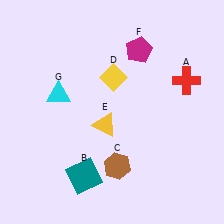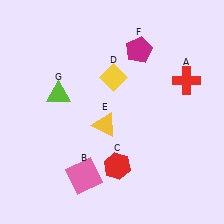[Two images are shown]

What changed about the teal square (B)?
In Image 1, B is teal. In Image 2, it changed to pink.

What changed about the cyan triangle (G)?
In Image 1, G is cyan. In Image 2, it changed to lime.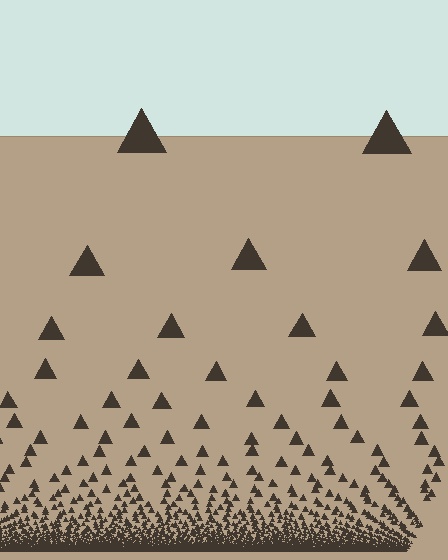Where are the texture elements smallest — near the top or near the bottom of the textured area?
Near the bottom.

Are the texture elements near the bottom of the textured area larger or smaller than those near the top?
Smaller. The gradient is inverted — elements near the bottom are smaller and denser.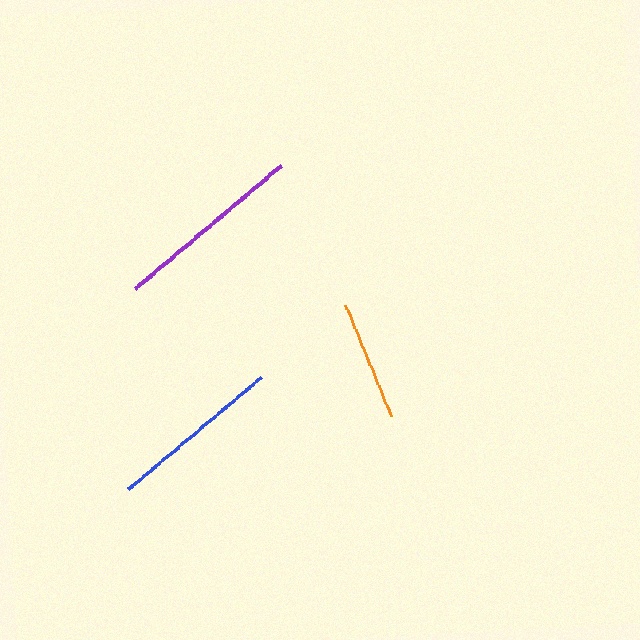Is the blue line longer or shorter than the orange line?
The blue line is longer than the orange line.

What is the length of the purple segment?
The purple segment is approximately 191 pixels long.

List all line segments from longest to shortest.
From longest to shortest: purple, blue, orange.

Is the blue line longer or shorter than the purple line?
The purple line is longer than the blue line.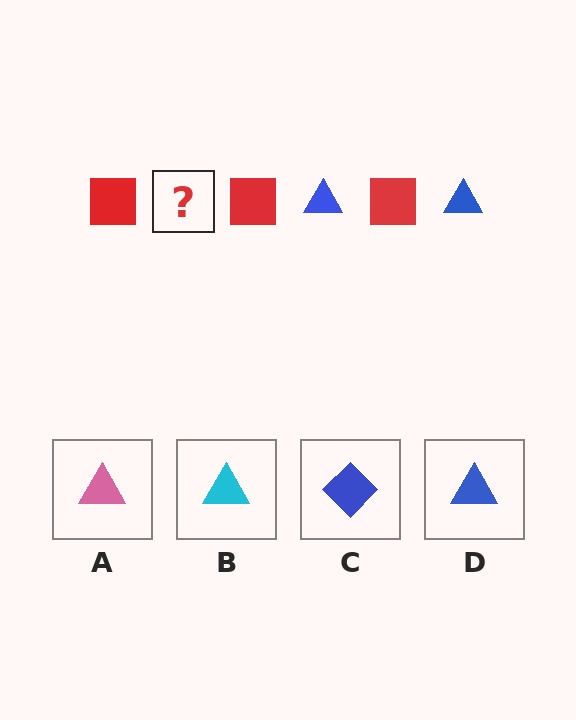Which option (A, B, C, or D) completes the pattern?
D.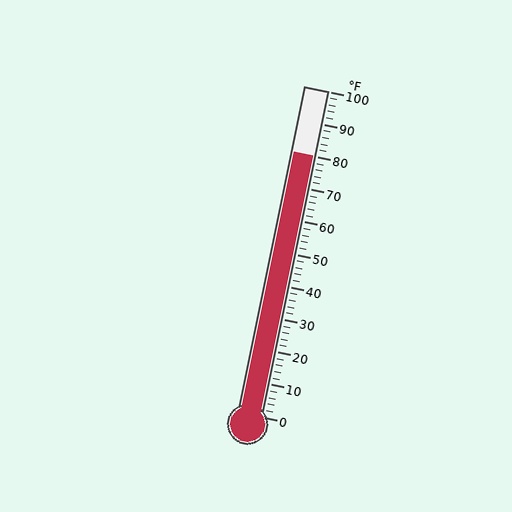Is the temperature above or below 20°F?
The temperature is above 20°F.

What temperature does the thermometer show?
The thermometer shows approximately 80°F.